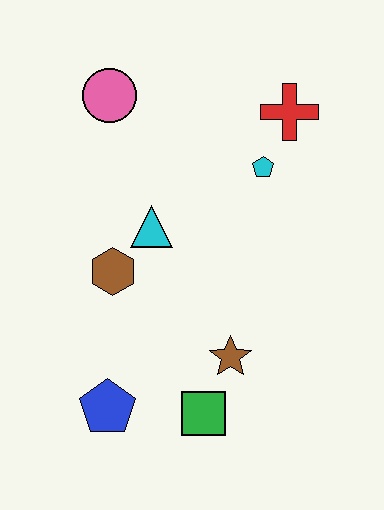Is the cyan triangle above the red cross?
No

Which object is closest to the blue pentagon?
The green square is closest to the blue pentagon.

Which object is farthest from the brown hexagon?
The red cross is farthest from the brown hexagon.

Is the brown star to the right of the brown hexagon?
Yes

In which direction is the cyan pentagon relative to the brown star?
The cyan pentagon is above the brown star.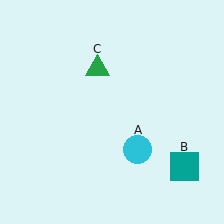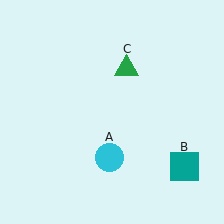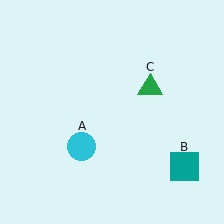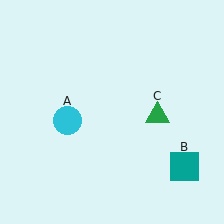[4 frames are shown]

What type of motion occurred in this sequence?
The cyan circle (object A), green triangle (object C) rotated clockwise around the center of the scene.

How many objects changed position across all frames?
2 objects changed position: cyan circle (object A), green triangle (object C).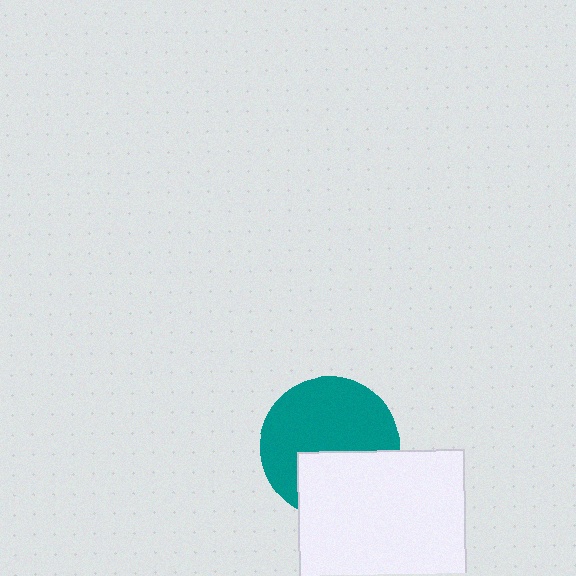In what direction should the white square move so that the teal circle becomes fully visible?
The white square should move down. That is the shortest direction to clear the overlap and leave the teal circle fully visible.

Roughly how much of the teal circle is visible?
About half of it is visible (roughly 63%).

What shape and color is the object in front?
The object in front is a white square.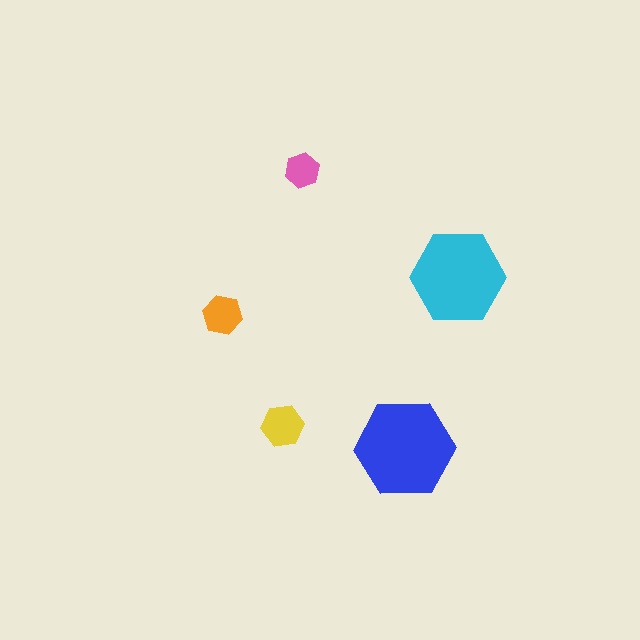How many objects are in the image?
There are 5 objects in the image.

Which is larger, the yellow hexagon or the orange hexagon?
The yellow one.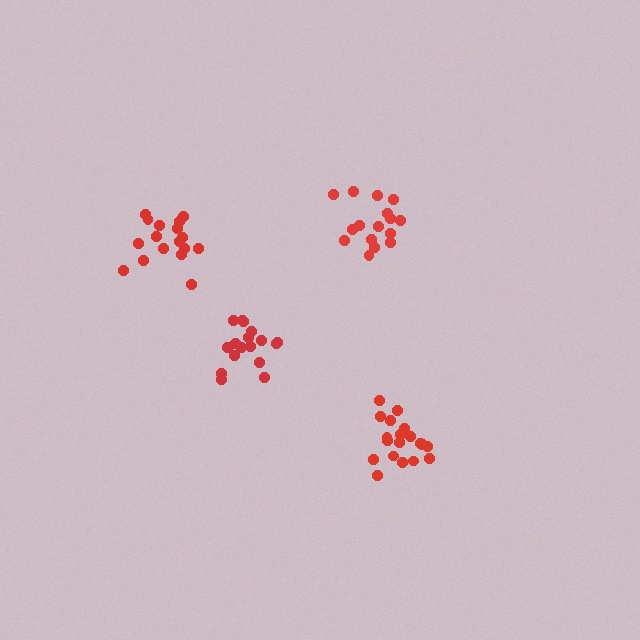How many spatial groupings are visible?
There are 4 spatial groupings.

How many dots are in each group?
Group 1: 16 dots, Group 2: 19 dots, Group 3: 17 dots, Group 4: 17 dots (69 total).